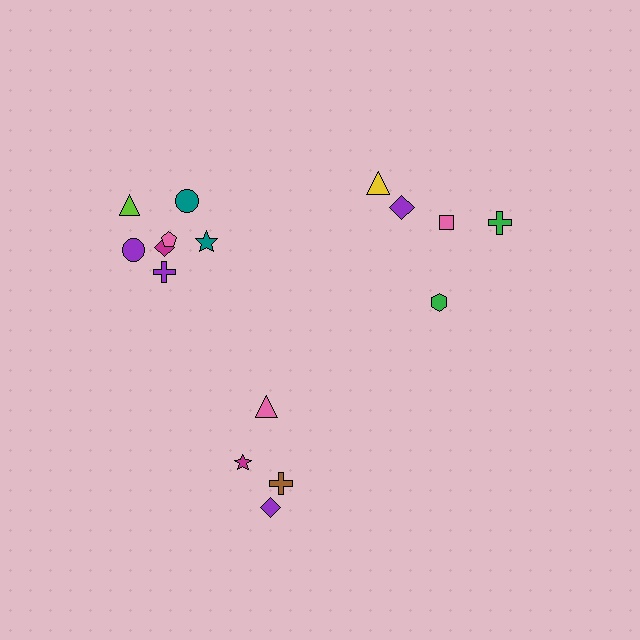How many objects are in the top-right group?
There are 5 objects.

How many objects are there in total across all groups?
There are 16 objects.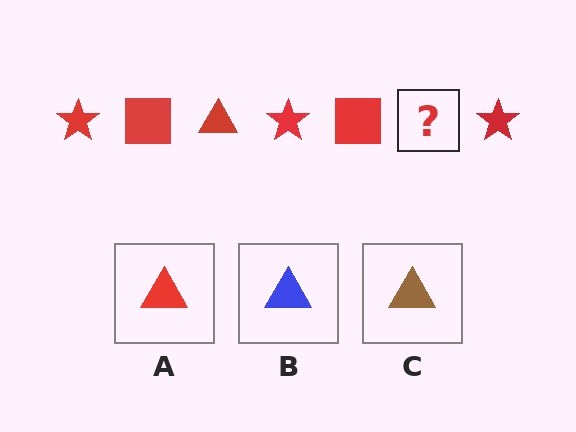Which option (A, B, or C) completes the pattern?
A.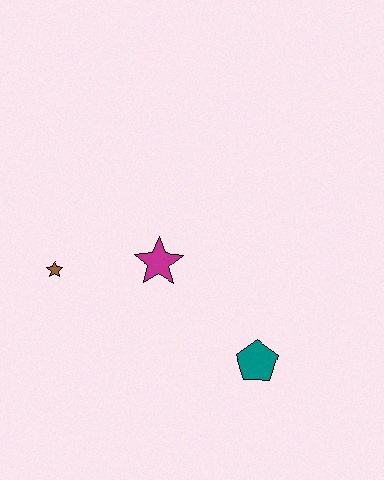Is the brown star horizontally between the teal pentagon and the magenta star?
No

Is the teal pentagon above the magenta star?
No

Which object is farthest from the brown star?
The teal pentagon is farthest from the brown star.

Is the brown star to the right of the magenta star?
No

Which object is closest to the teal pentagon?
The magenta star is closest to the teal pentagon.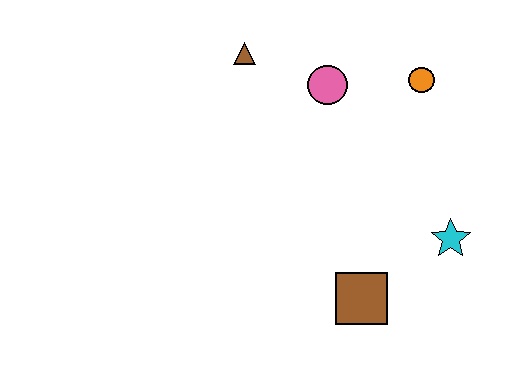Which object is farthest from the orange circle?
The brown square is farthest from the orange circle.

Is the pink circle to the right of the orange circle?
No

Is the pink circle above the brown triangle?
No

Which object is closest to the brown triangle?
The pink circle is closest to the brown triangle.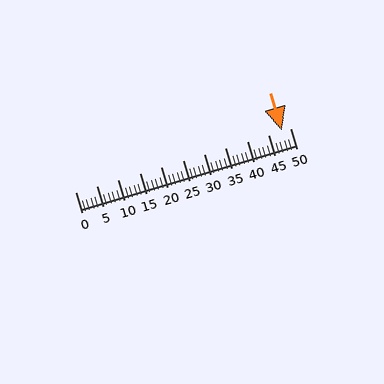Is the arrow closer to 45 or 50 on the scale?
The arrow is closer to 50.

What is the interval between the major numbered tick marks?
The major tick marks are spaced 5 units apart.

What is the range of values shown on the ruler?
The ruler shows values from 0 to 50.